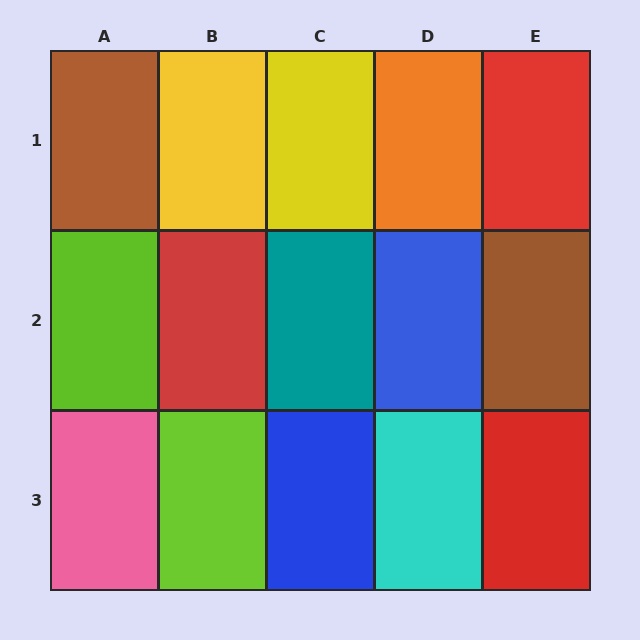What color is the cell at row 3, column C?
Blue.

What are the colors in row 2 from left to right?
Lime, red, teal, blue, brown.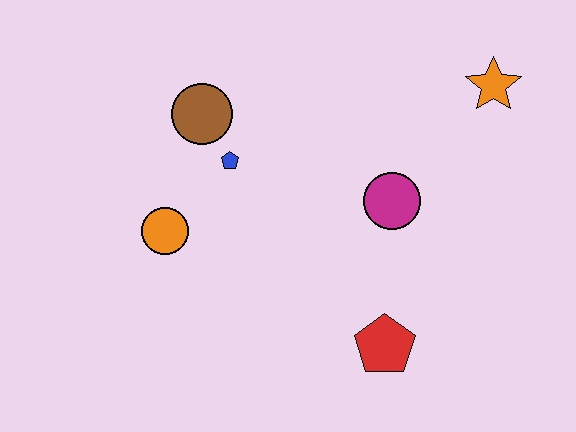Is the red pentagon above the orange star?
No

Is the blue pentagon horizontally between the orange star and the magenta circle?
No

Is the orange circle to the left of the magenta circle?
Yes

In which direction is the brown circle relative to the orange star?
The brown circle is to the left of the orange star.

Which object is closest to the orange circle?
The blue pentagon is closest to the orange circle.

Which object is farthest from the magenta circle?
The orange circle is farthest from the magenta circle.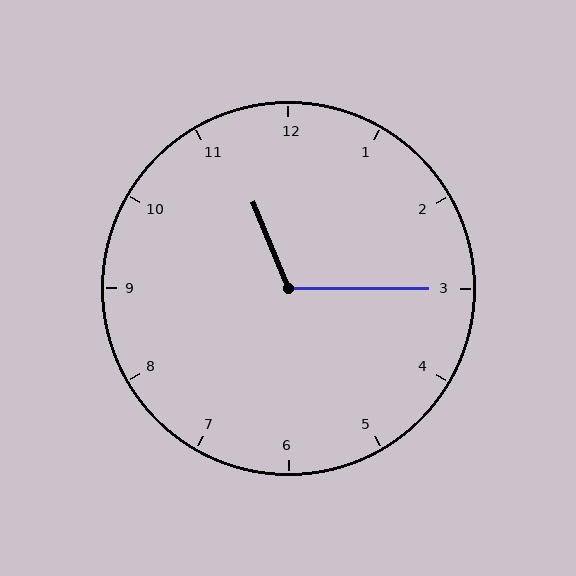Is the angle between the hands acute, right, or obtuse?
It is obtuse.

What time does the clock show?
11:15.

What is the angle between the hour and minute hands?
Approximately 112 degrees.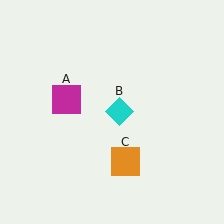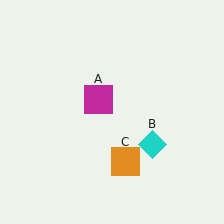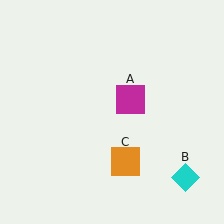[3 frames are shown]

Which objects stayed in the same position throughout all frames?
Orange square (object C) remained stationary.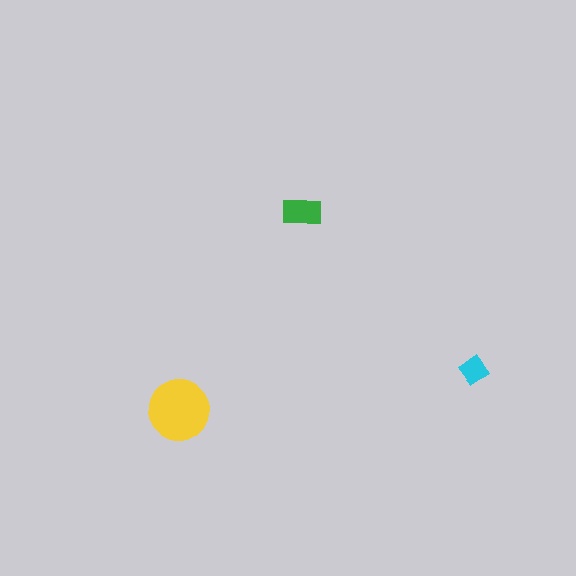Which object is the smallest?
The cyan diamond.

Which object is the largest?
The yellow circle.